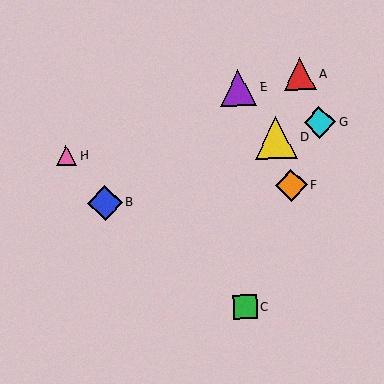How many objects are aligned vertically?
2 objects (C, E) are aligned vertically.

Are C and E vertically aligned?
Yes, both are at x≈245.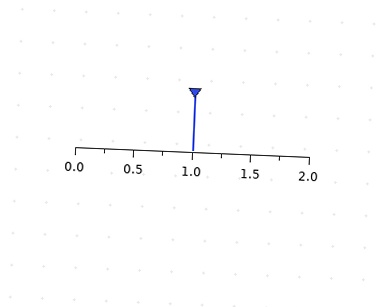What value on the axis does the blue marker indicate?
The marker indicates approximately 1.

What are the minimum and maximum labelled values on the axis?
The axis runs from 0.0 to 2.0.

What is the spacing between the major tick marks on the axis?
The major ticks are spaced 0.5 apart.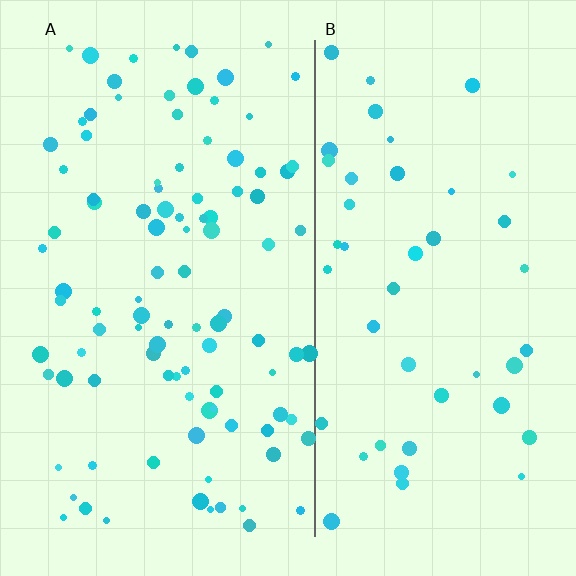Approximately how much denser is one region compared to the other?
Approximately 2.2× — region A over region B.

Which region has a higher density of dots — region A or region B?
A (the left).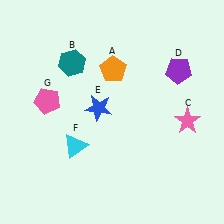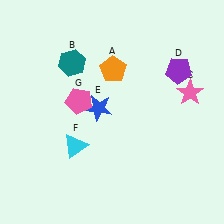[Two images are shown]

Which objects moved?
The objects that moved are: the pink star (C), the pink pentagon (G).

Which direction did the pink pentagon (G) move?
The pink pentagon (G) moved right.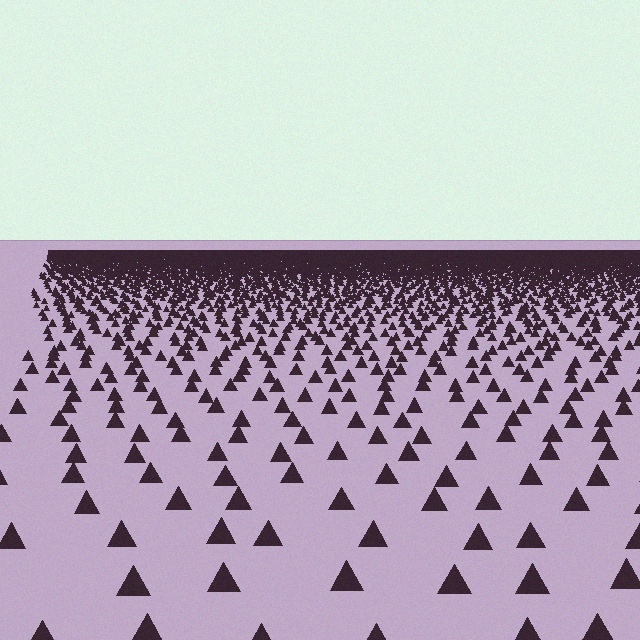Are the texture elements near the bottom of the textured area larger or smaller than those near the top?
Larger. Near the bottom, elements are closer to the viewer and appear at a bigger on-screen size.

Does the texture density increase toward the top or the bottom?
Density increases toward the top.